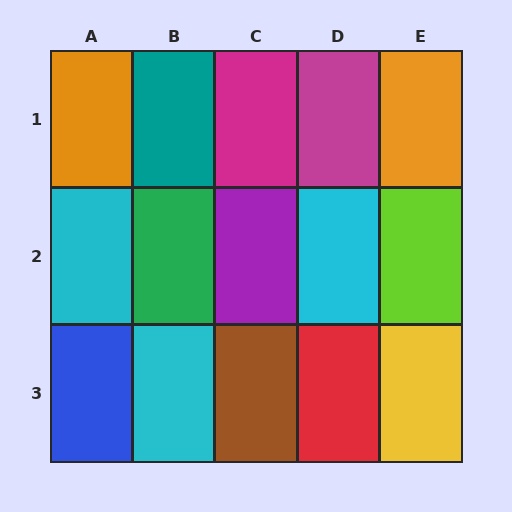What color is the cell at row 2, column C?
Purple.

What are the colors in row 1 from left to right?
Orange, teal, magenta, magenta, orange.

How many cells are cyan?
3 cells are cyan.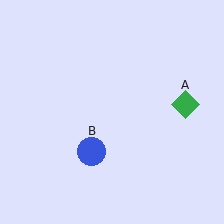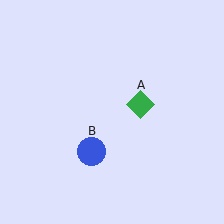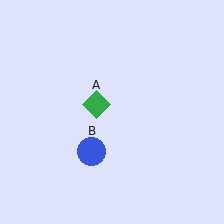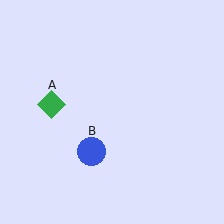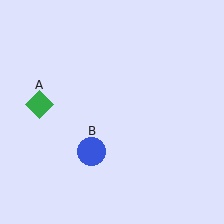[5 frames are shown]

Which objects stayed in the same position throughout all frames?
Blue circle (object B) remained stationary.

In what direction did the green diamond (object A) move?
The green diamond (object A) moved left.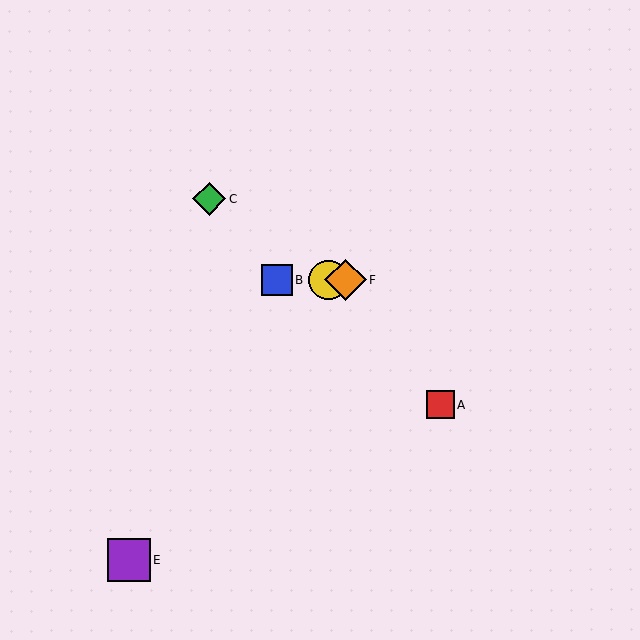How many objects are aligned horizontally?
3 objects (B, D, F) are aligned horizontally.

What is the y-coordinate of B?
Object B is at y≈280.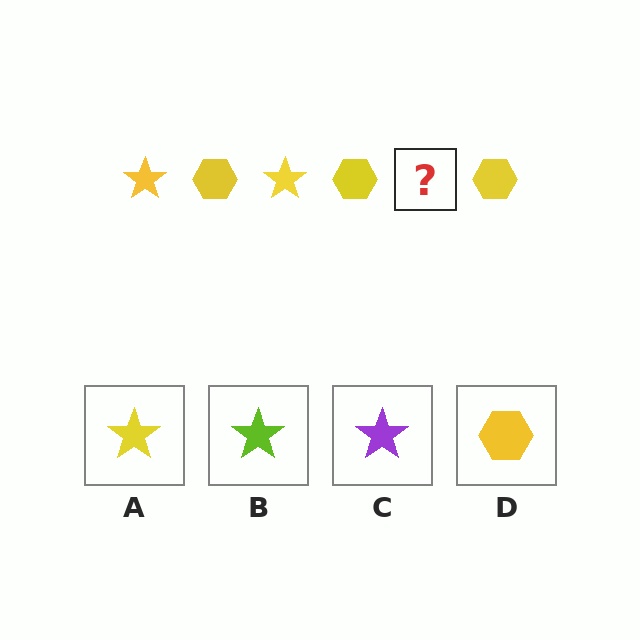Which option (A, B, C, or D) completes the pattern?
A.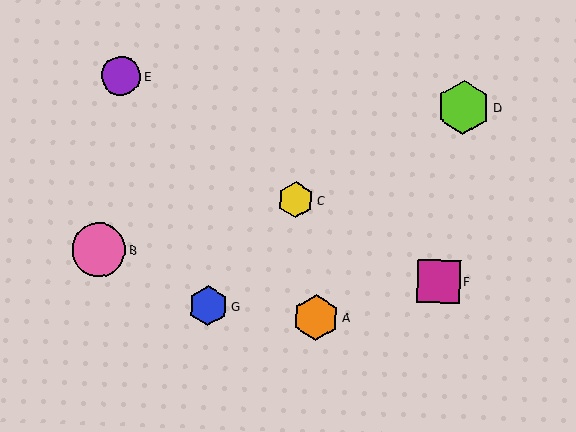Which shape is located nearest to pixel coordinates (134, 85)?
The purple circle (labeled E) at (121, 76) is nearest to that location.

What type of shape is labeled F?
Shape F is a magenta square.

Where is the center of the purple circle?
The center of the purple circle is at (121, 76).